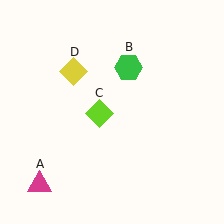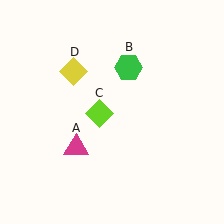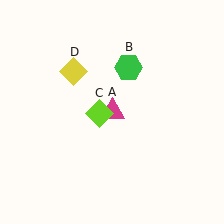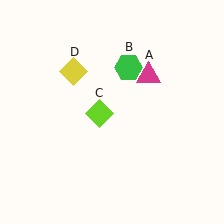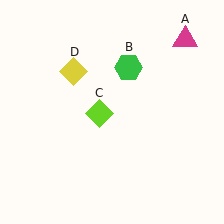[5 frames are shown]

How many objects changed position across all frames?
1 object changed position: magenta triangle (object A).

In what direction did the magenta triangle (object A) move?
The magenta triangle (object A) moved up and to the right.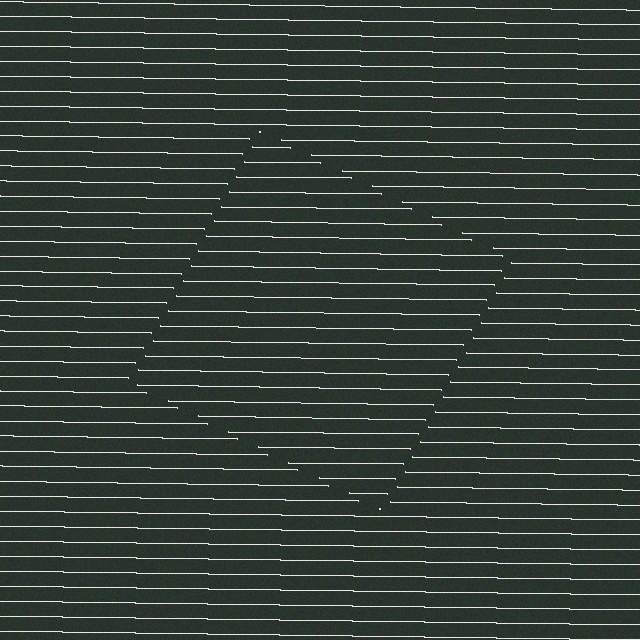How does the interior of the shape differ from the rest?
The interior of the shape contains the same grating, shifted by half a period — the contour is defined by the phase discontinuity where line-ends from the inner and outer gratings abut.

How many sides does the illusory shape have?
4 sides — the line-ends trace a square.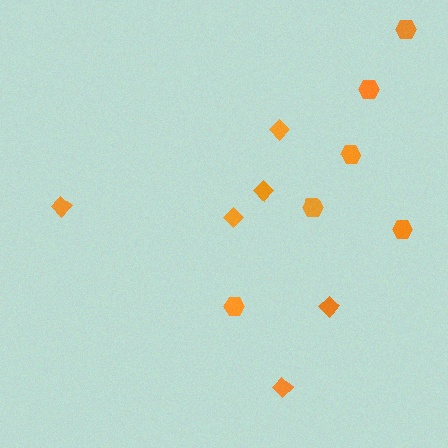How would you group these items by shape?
There are 2 groups: one group of hexagons (6) and one group of diamonds (6).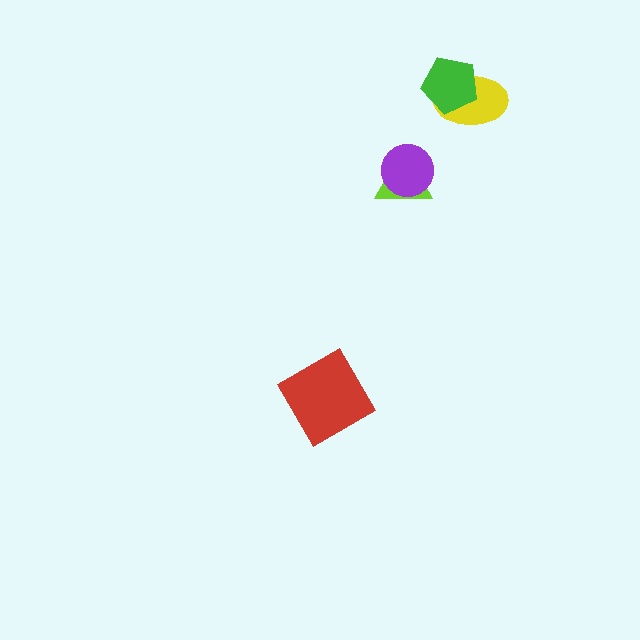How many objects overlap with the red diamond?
0 objects overlap with the red diamond.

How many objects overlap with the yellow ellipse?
1 object overlaps with the yellow ellipse.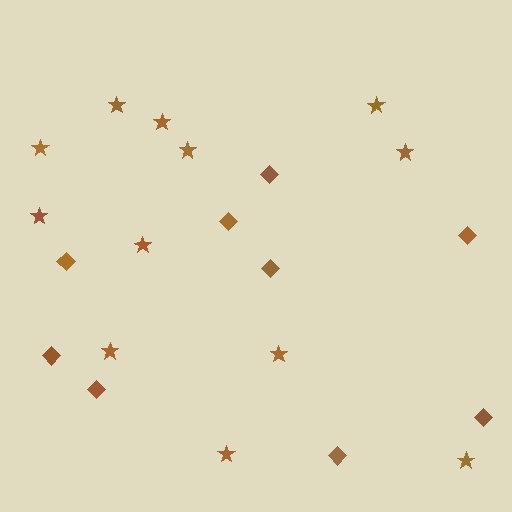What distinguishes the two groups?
There are 2 groups: one group of diamonds (9) and one group of stars (12).